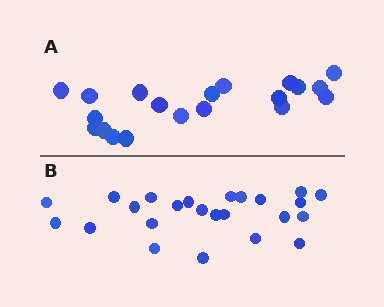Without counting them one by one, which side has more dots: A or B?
Region B (the bottom region) has more dots.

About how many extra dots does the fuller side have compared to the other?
Region B has about 4 more dots than region A.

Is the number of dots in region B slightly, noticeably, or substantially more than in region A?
Region B has only slightly more — the two regions are fairly close. The ratio is roughly 1.2 to 1.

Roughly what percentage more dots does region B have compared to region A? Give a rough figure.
About 20% more.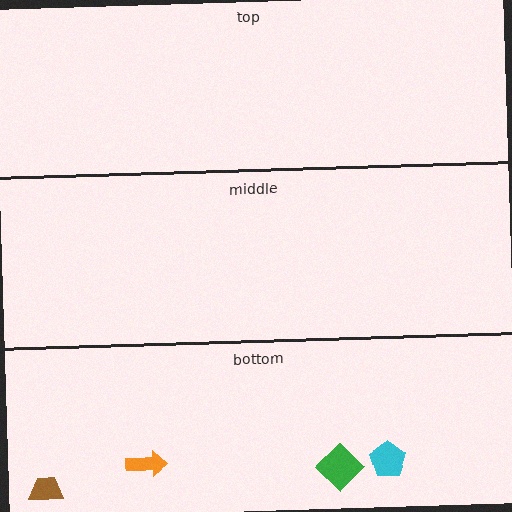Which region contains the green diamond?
The bottom region.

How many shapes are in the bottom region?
4.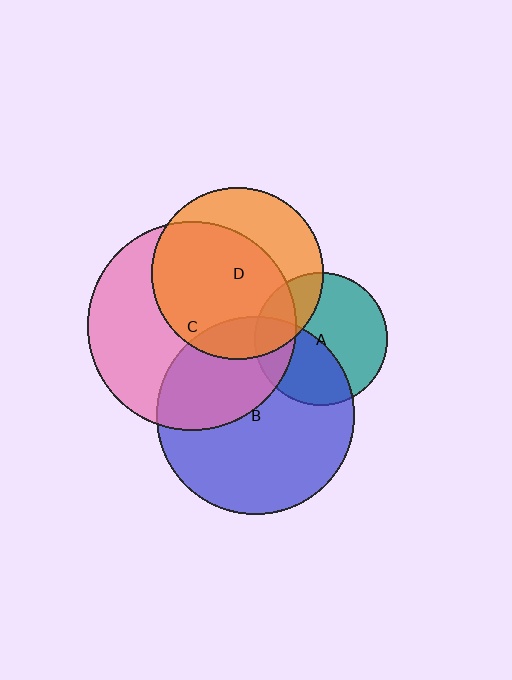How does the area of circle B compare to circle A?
Approximately 2.2 times.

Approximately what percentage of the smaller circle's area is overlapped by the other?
Approximately 20%.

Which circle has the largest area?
Circle C (pink).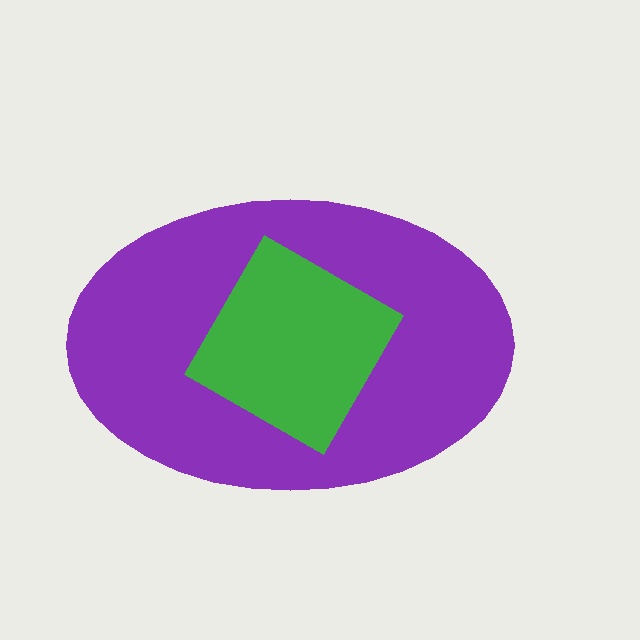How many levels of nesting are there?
2.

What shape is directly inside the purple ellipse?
The green diamond.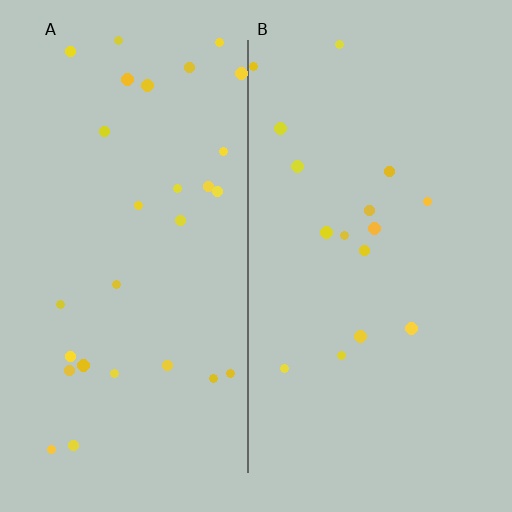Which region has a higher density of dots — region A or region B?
A (the left).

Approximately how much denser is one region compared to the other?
Approximately 1.8× — region A over region B.